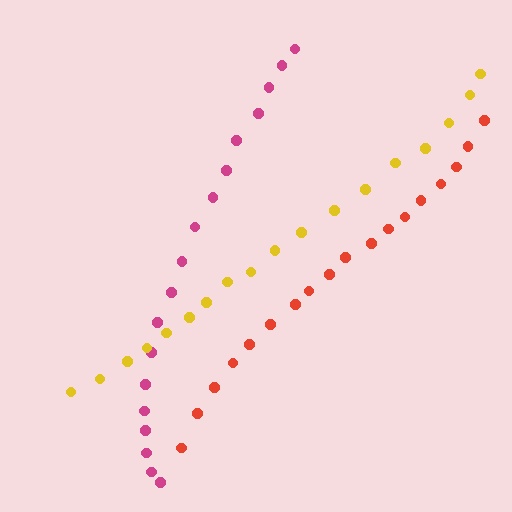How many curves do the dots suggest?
There are 3 distinct paths.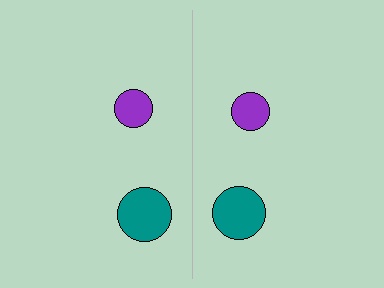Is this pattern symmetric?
Yes, this pattern has bilateral (reflection) symmetry.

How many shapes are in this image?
There are 4 shapes in this image.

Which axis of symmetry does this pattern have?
The pattern has a vertical axis of symmetry running through the center of the image.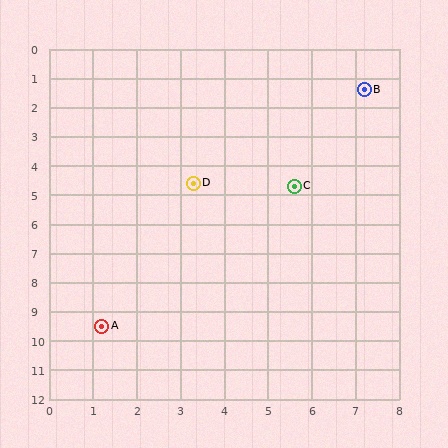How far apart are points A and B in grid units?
Points A and B are about 10.1 grid units apart.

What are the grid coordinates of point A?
Point A is at approximately (1.2, 9.5).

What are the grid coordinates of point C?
Point C is at approximately (5.6, 4.7).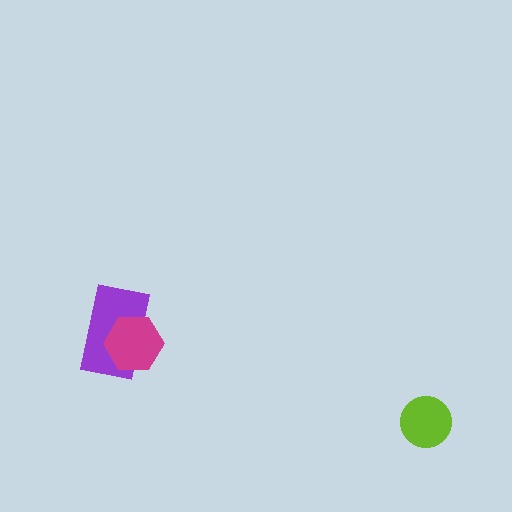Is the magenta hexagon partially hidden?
No, no other shape covers it.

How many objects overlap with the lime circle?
0 objects overlap with the lime circle.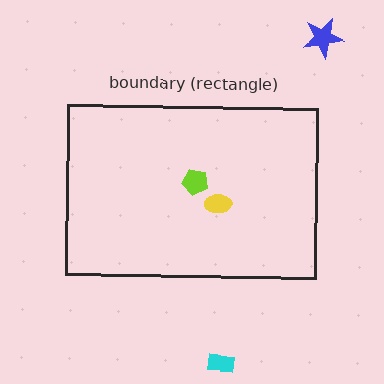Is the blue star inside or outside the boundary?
Outside.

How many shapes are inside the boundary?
2 inside, 2 outside.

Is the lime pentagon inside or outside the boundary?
Inside.